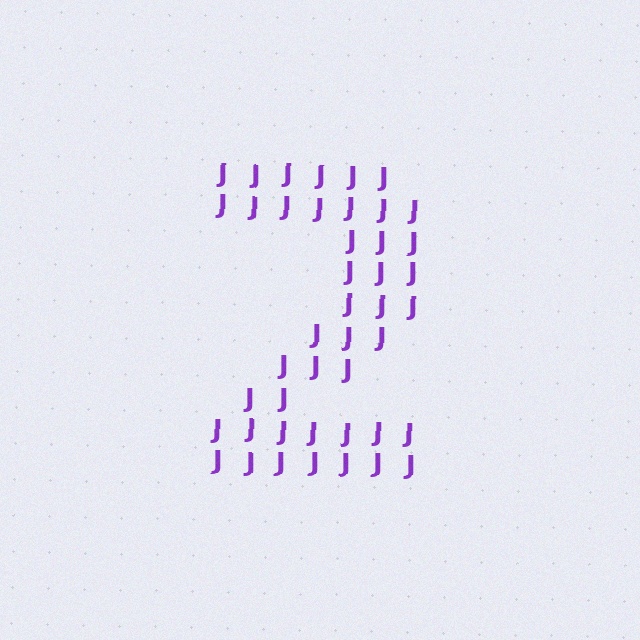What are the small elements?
The small elements are letter J's.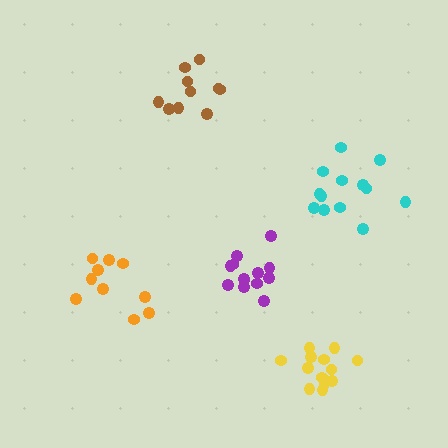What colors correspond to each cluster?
The clusters are colored: orange, yellow, brown, cyan, purple.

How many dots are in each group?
Group 1: 10 dots, Group 2: 13 dots, Group 3: 10 dots, Group 4: 13 dots, Group 5: 13 dots (59 total).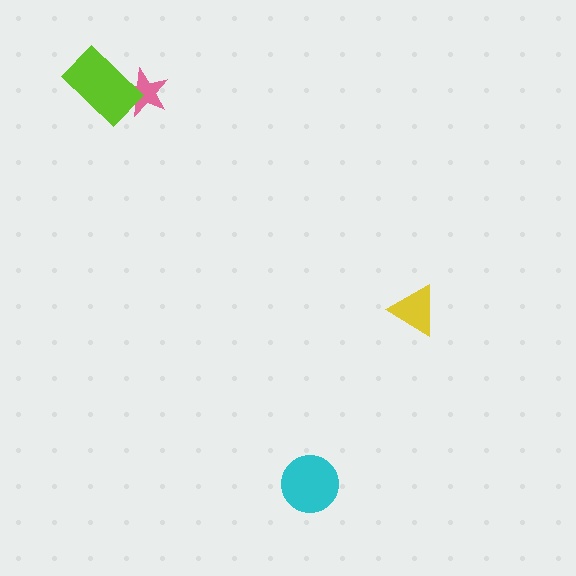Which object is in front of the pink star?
The lime rectangle is in front of the pink star.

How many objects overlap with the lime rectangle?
1 object overlaps with the lime rectangle.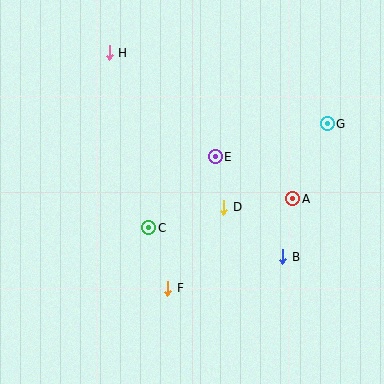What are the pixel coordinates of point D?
Point D is at (224, 207).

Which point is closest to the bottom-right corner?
Point B is closest to the bottom-right corner.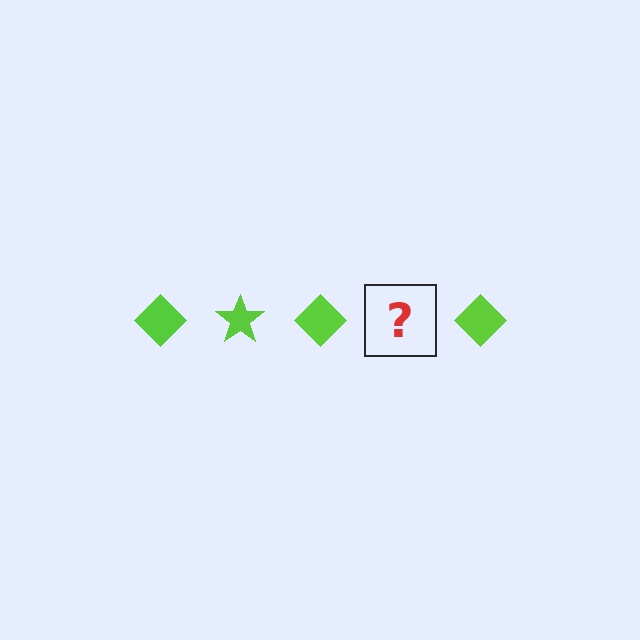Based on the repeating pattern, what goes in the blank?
The blank should be a lime star.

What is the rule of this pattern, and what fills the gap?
The rule is that the pattern cycles through diamond, star shapes in lime. The gap should be filled with a lime star.